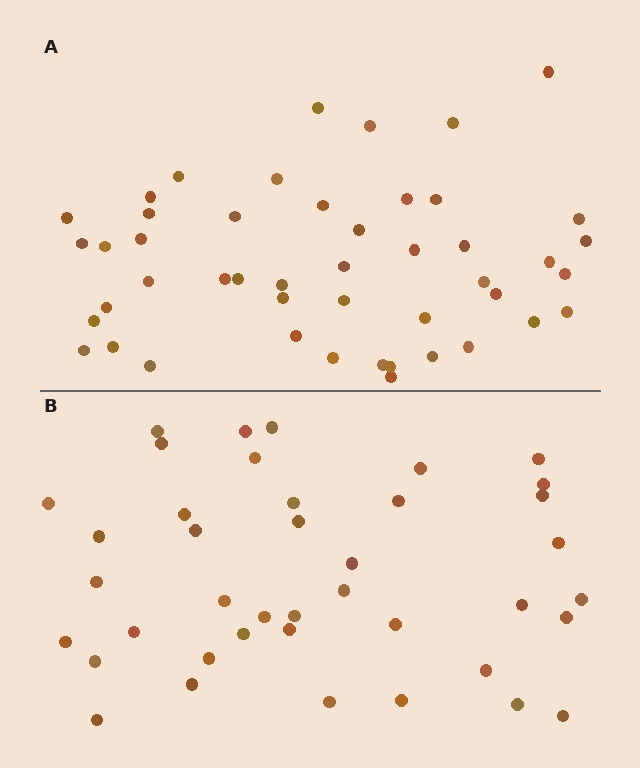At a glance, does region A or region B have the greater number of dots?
Region A (the top region) has more dots.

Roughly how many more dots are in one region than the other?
Region A has roughly 8 or so more dots than region B.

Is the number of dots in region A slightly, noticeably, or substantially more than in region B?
Region A has only slightly more — the two regions are fairly close. The ratio is roughly 1.2 to 1.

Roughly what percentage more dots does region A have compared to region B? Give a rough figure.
About 20% more.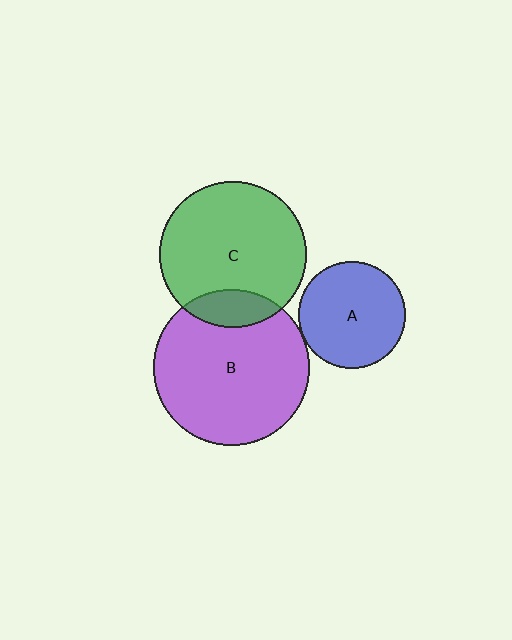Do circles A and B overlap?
Yes.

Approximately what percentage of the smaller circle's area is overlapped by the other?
Approximately 5%.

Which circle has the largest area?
Circle B (purple).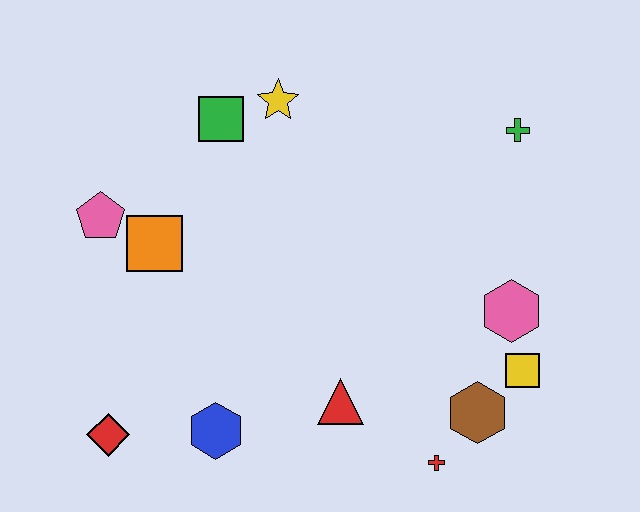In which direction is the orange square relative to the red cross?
The orange square is to the left of the red cross.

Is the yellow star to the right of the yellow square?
No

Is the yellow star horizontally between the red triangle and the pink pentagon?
Yes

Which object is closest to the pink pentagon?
The orange square is closest to the pink pentagon.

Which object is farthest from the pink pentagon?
The yellow square is farthest from the pink pentagon.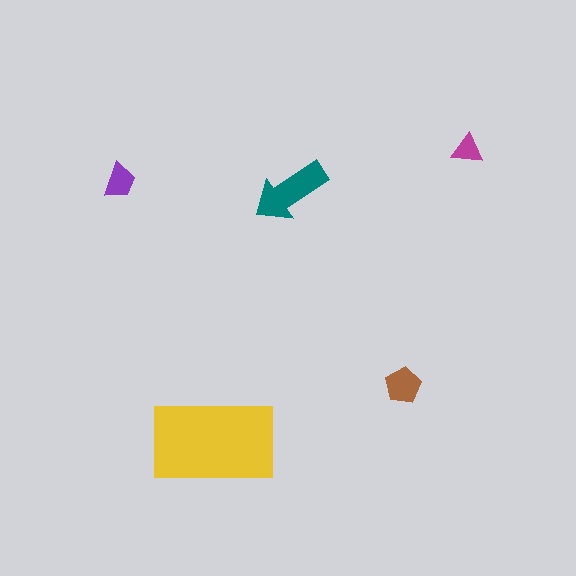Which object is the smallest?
The magenta triangle.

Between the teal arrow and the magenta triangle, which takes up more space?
The teal arrow.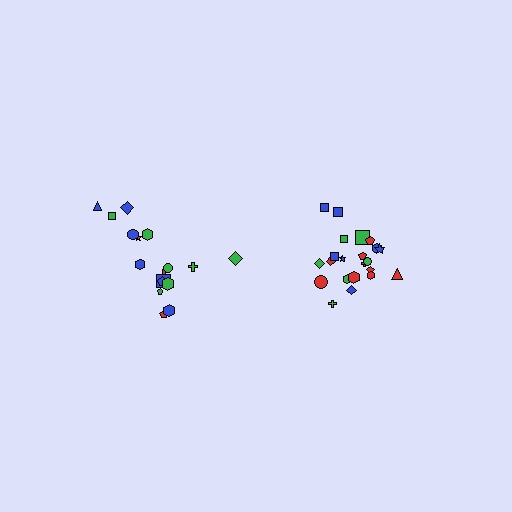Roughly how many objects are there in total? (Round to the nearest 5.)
Roughly 40 objects in total.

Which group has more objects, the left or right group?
The right group.